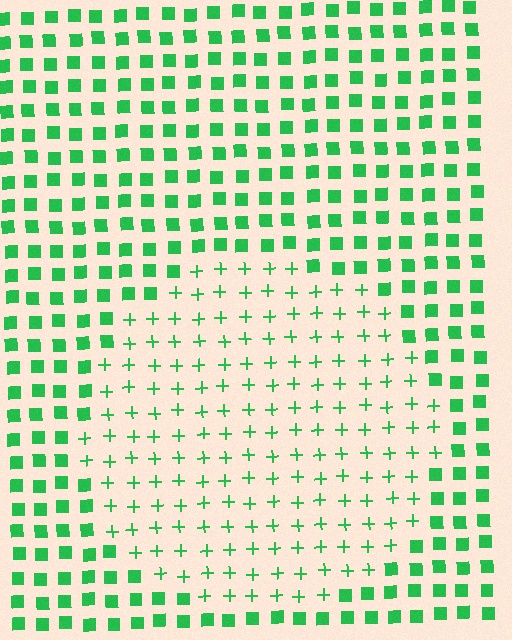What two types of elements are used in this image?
The image uses plus signs inside the circle region and squares outside it.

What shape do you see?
I see a circle.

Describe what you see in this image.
The image is filled with small green elements arranged in a uniform grid. A circle-shaped region contains plus signs, while the surrounding area contains squares. The boundary is defined purely by the change in element shape.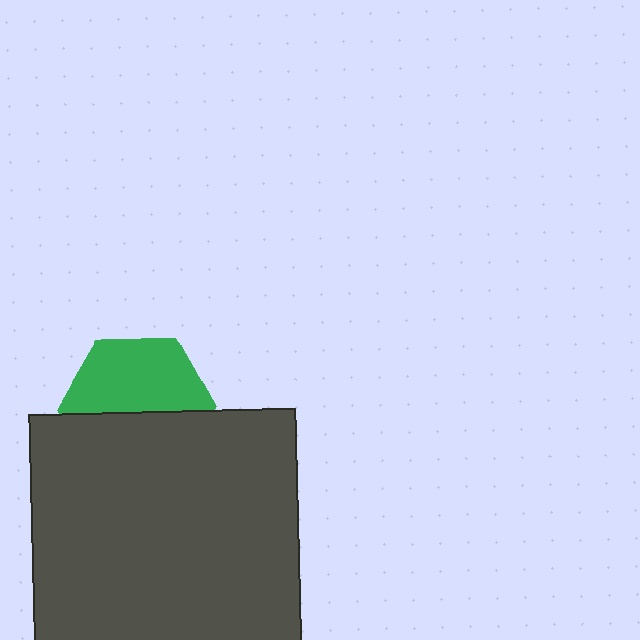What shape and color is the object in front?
The object in front is a dark gray square.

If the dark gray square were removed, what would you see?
You would see the complete green hexagon.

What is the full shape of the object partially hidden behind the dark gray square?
The partially hidden object is a green hexagon.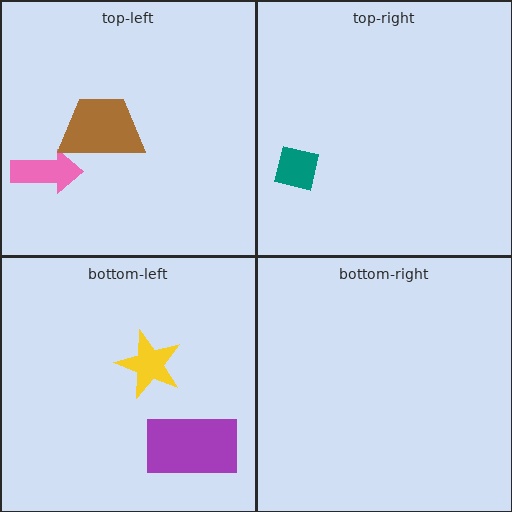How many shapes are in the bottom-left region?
2.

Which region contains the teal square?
The top-right region.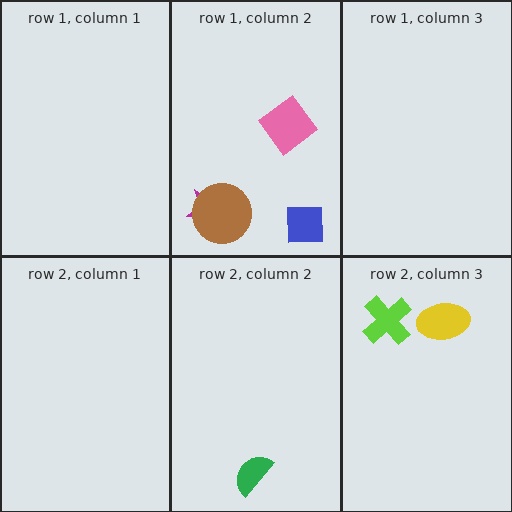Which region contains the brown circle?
The row 1, column 2 region.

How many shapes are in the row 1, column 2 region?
4.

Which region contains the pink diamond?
The row 1, column 2 region.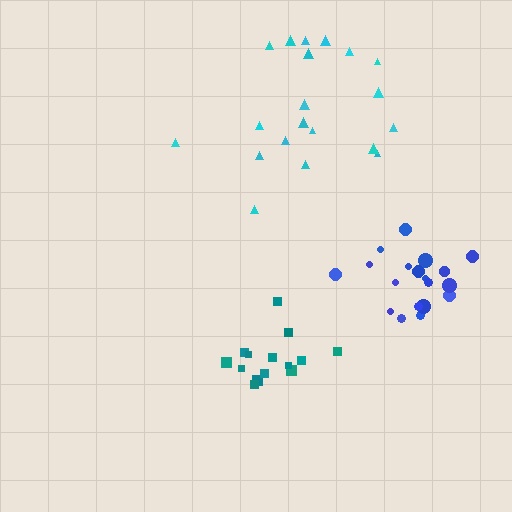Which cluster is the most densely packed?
Blue.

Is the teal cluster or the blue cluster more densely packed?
Blue.